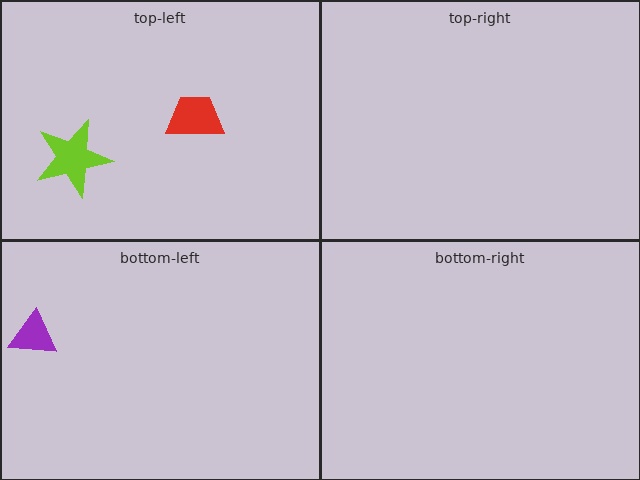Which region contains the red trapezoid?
The top-left region.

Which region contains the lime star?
The top-left region.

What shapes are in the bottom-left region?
The purple triangle.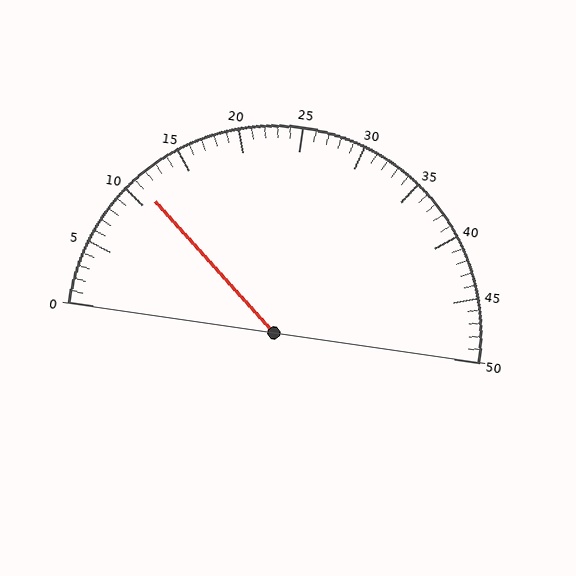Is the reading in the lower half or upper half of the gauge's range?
The reading is in the lower half of the range (0 to 50).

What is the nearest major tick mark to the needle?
The nearest major tick mark is 10.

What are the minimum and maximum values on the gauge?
The gauge ranges from 0 to 50.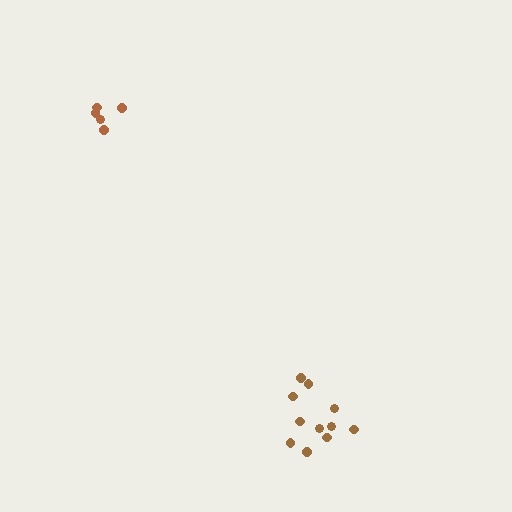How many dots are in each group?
Group 1: 11 dots, Group 2: 5 dots (16 total).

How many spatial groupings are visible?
There are 2 spatial groupings.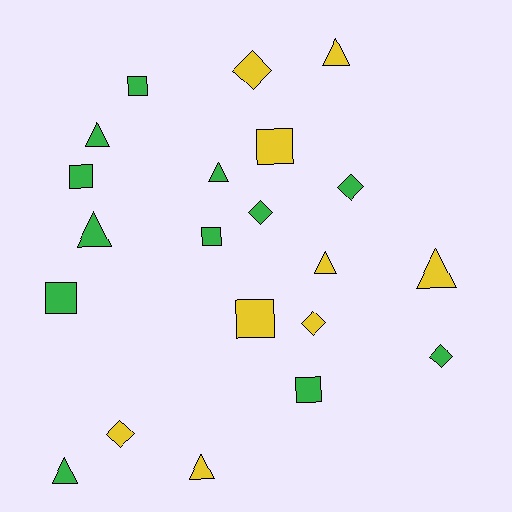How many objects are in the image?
There are 21 objects.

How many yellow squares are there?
There are 2 yellow squares.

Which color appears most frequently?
Green, with 12 objects.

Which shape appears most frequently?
Triangle, with 8 objects.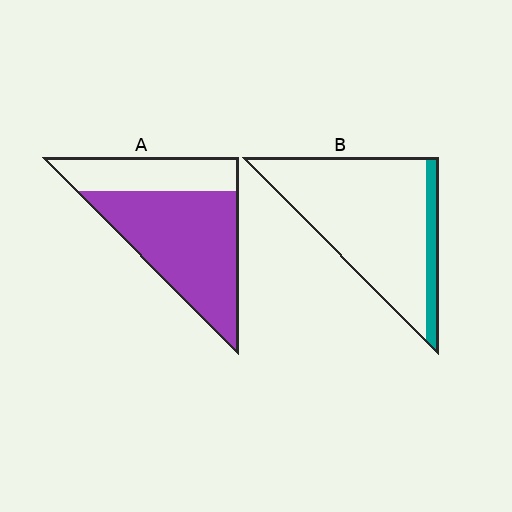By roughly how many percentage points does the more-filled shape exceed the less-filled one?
By roughly 55 percentage points (A over B).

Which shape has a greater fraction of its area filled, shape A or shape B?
Shape A.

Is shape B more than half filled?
No.